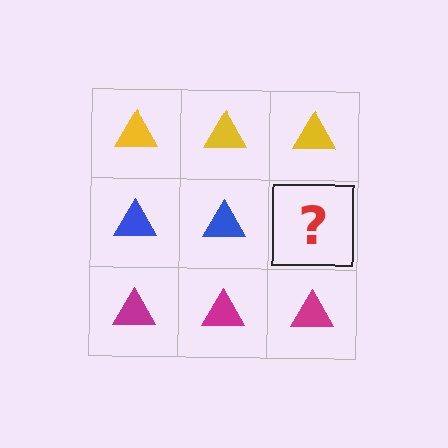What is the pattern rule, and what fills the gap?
The rule is that each row has a consistent color. The gap should be filled with a blue triangle.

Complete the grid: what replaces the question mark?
The question mark should be replaced with a blue triangle.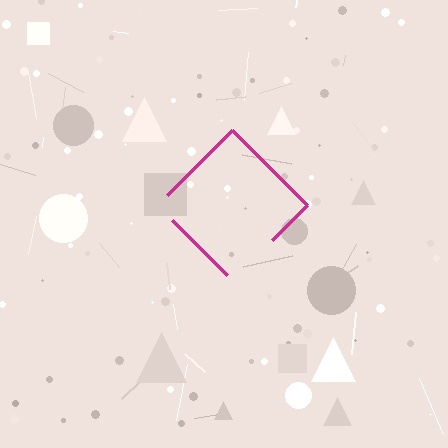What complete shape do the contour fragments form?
The contour fragments form a diamond.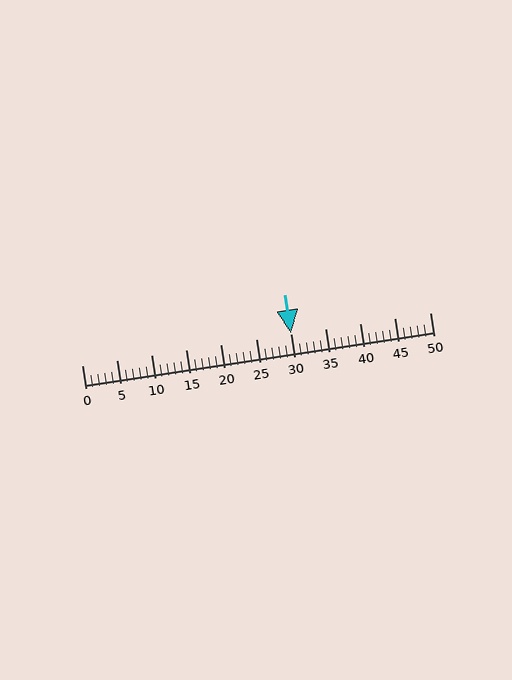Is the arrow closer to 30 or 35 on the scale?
The arrow is closer to 30.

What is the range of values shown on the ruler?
The ruler shows values from 0 to 50.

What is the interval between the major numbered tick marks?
The major tick marks are spaced 5 units apart.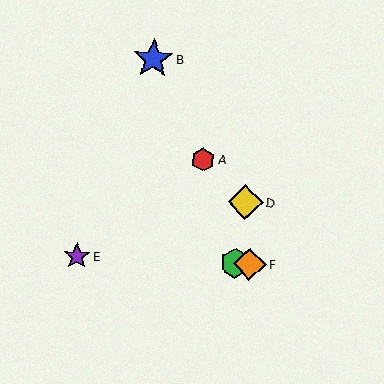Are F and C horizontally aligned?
Yes, both are at y≈264.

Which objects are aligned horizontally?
Objects C, E, F are aligned horizontally.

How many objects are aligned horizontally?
3 objects (C, E, F) are aligned horizontally.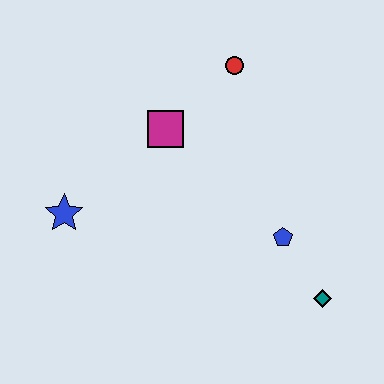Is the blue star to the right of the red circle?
No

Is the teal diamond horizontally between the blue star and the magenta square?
No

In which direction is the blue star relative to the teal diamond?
The blue star is to the left of the teal diamond.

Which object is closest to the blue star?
The magenta square is closest to the blue star.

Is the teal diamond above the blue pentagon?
No